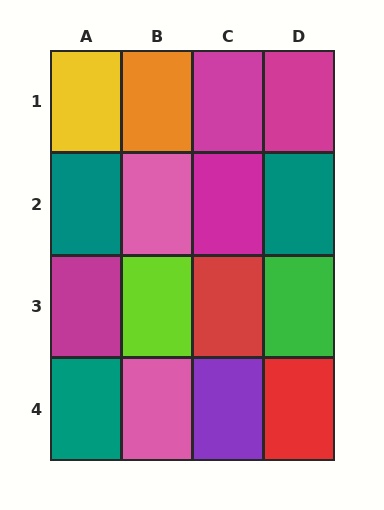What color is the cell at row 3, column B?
Lime.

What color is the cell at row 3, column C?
Red.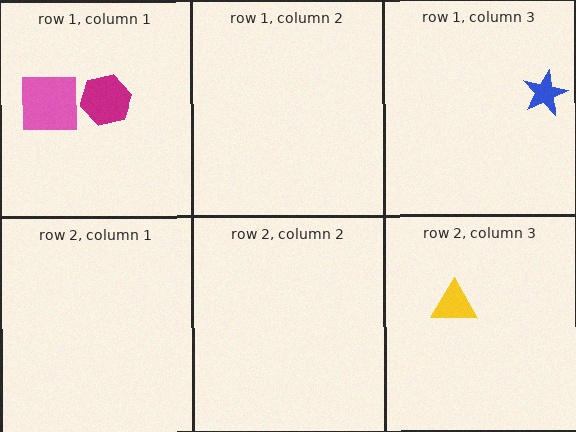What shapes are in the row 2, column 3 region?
The yellow triangle.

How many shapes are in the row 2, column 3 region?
1.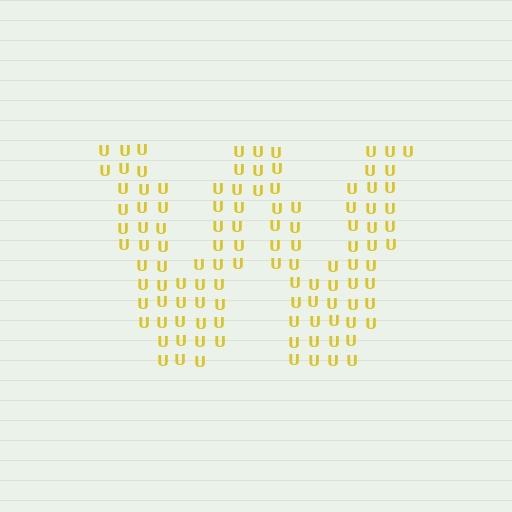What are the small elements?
The small elements are letter U's.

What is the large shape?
The large shape is the letter W.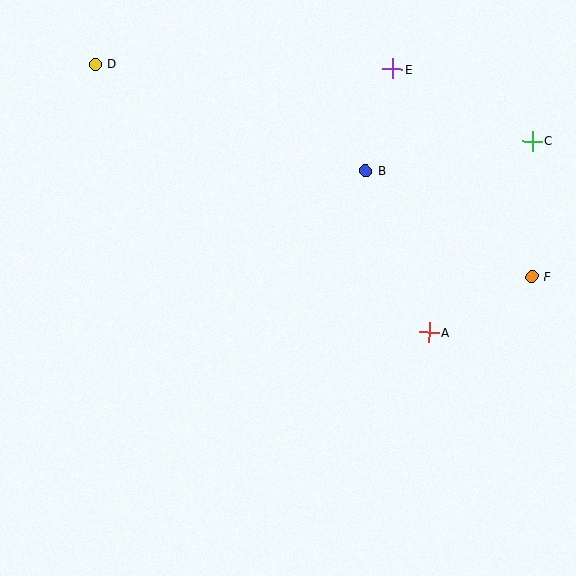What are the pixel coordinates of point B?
Point B is at (365, 170).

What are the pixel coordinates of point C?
Point C is at (532, 141).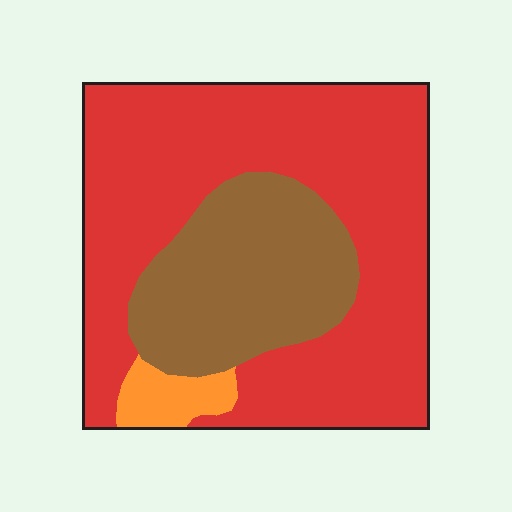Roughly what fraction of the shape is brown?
Brown takes up between a quarter and a half of the shape.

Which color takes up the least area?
Orange, at roughly 5%.